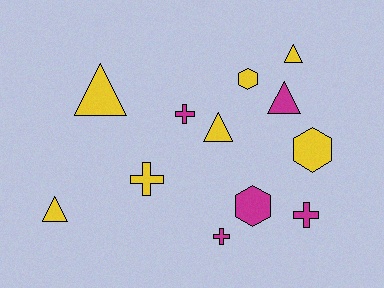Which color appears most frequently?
Yellow, with 7 objects.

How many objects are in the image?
There are 12 objects.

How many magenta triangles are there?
There is 1 magenta triangle.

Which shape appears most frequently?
Triangle, with 5 objects.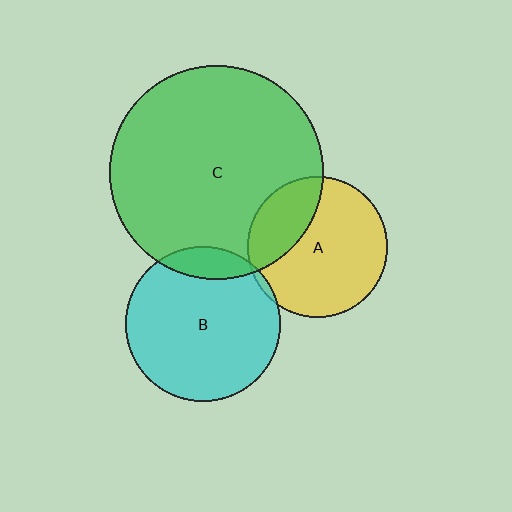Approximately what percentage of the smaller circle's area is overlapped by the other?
Approximately 30%.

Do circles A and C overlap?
Yes.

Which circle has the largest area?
Circle C (green).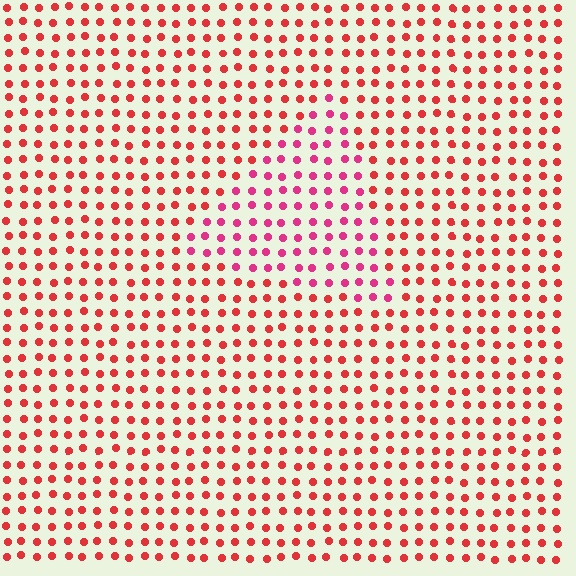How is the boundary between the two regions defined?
The boundary is defined purely by a slight shift in hue (about 28 degrees). Spacing, size, and orientation are identical on both sides.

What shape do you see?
I see a triangle.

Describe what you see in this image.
The image is filled with small red elements in a uniform arrangement. A triangle-shaped region is visible where the elements are tinted to a slightly different hue, forming a subtle color boundary.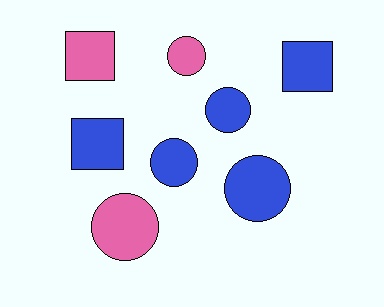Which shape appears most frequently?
Circle, with 5 objects.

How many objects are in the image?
There are 8 objects.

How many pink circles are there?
There are 2 pink circles.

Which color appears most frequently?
Blue, with 5 objects.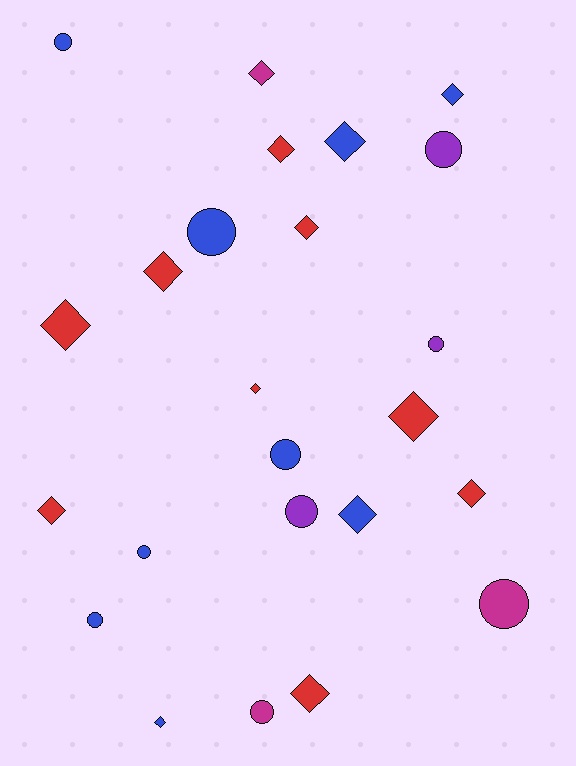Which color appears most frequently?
Blue, with 9 objects.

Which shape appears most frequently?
Diamond, with 14 objects.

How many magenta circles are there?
There are 2 magenta circles.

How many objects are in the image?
There are 24 objects.